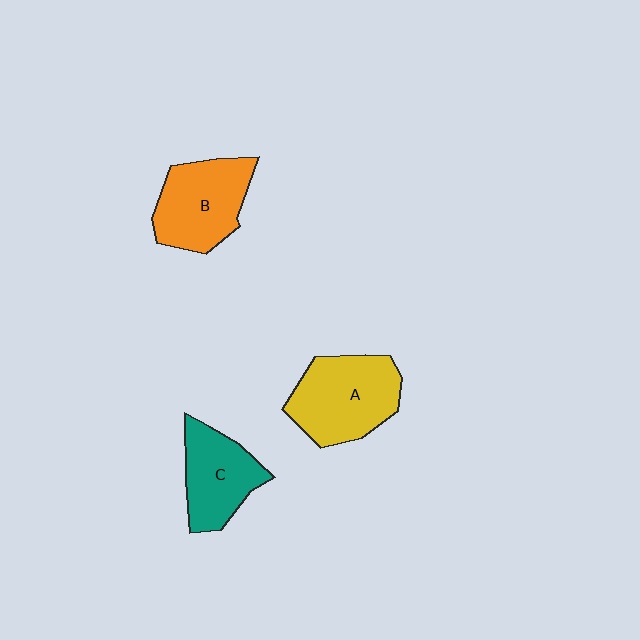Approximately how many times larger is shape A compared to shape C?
Approximately 1.3 times.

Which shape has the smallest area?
Shape C (teal).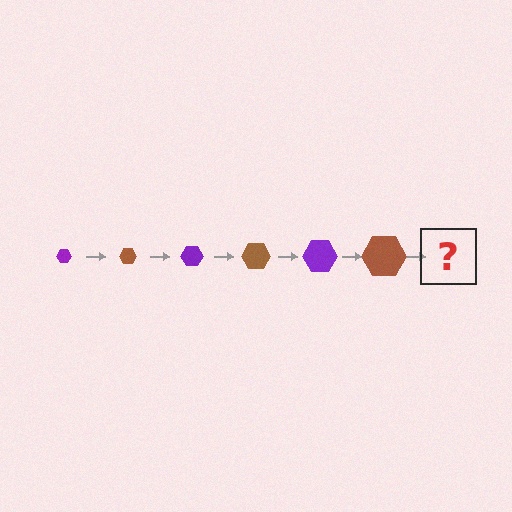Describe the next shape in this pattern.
It should be a purple hexagon, larger than the previous one.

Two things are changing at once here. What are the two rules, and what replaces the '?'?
The two rules are that the hexagon grows larger each step and the color cycles through purple and brown. The '?' should be a purple hexagon, larger than the previous one.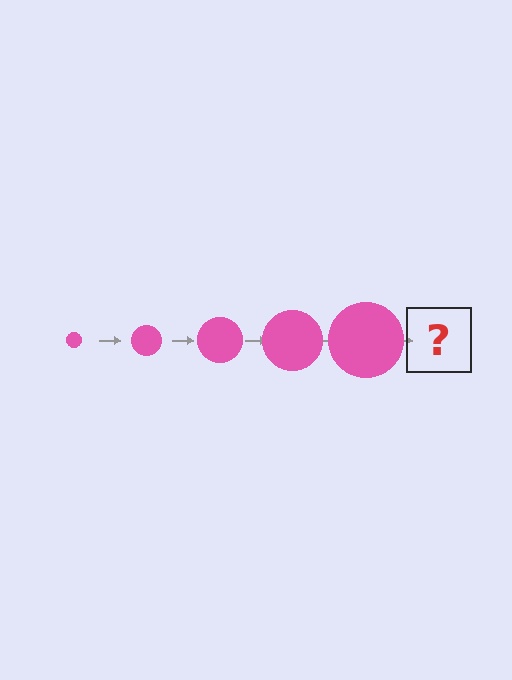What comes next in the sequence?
The next element should be a pink circle, larger than the previous one.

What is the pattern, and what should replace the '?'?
The pattern is that the circle gets progressively larger each step. The '?' should be a pink circle, larger than the previous one.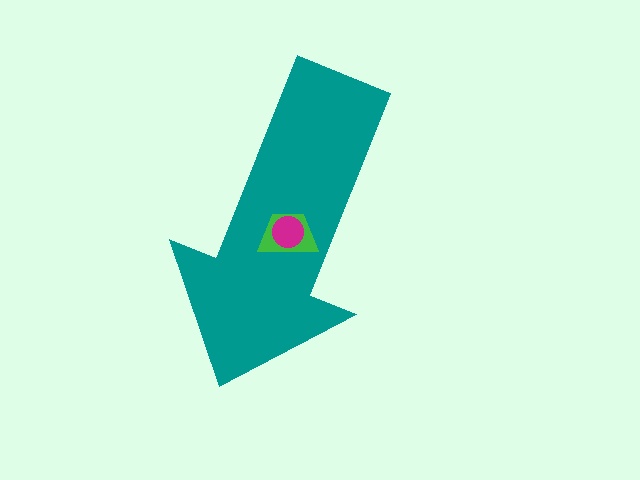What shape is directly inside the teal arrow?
The green trapezoid.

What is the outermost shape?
The teal arrow.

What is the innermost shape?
The magenta circle.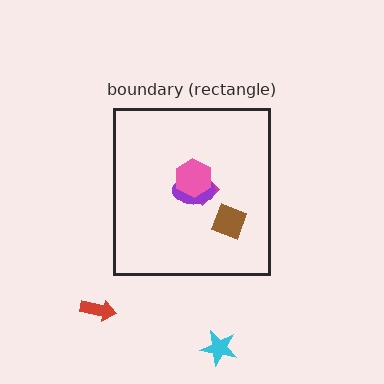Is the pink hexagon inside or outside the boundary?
Inside.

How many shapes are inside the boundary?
4 inside, 2 outside.